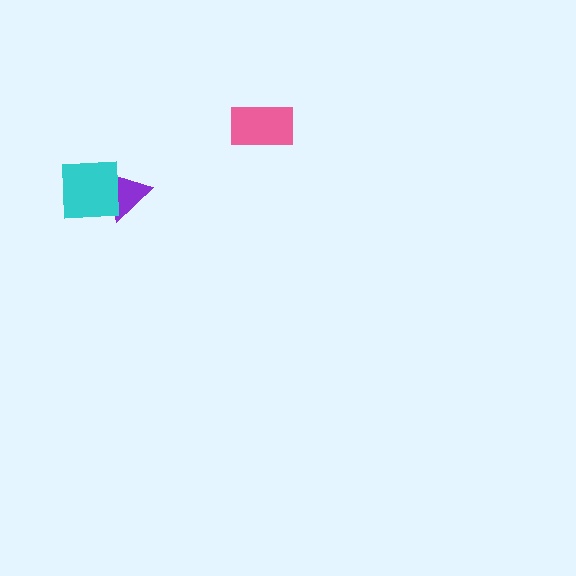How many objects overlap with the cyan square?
1 object overlaps with the cyan square.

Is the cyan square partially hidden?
No, no other shape covers it.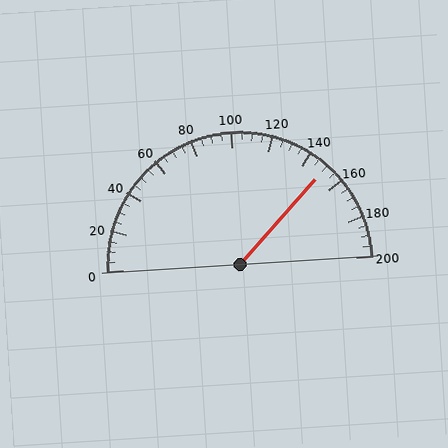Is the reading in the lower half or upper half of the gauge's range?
The reading is in the upper half of the range (0 to 200).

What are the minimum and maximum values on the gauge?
The gauge ranges from 0 to 200.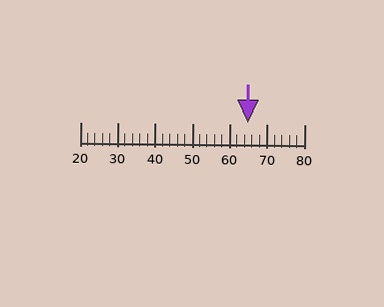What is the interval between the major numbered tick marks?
The major tick marks are spaced 10 units apart.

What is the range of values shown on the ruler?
The ruler shows values from 20 to 80.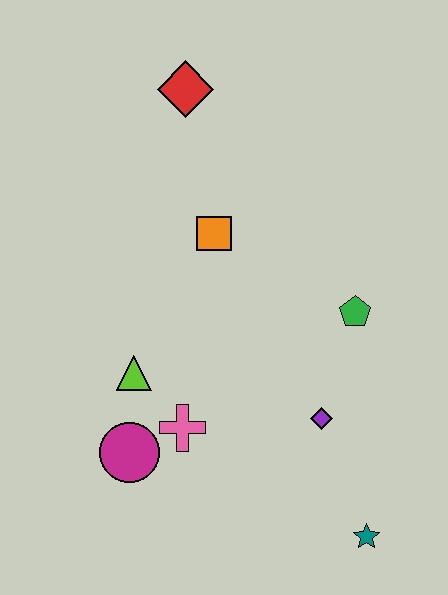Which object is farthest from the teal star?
The red diamond is farthest from the teal star.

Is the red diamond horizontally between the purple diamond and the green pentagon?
No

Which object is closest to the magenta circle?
The pink cross is closest to the magenta circle.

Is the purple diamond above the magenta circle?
Yes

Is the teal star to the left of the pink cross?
No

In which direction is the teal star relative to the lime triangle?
The teal star is to the right of the lime triangle.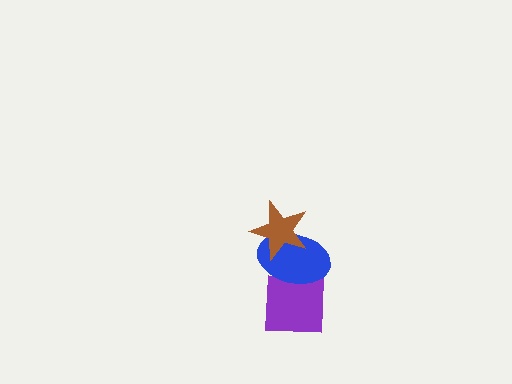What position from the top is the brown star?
The brown star is 1st from the top.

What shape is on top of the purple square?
The blue ellipse is on top of the purple square.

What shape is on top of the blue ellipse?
The brown star is on top of the blue ellipse.